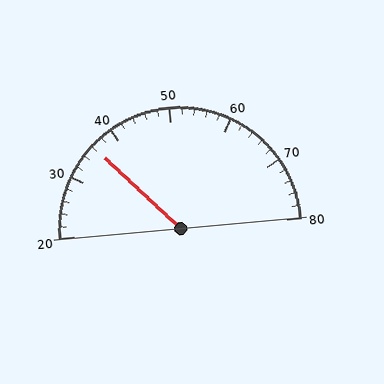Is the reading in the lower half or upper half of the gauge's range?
The reading is in the lower half of the range (20 to 80).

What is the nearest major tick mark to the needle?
The nearest major tick mark is 40.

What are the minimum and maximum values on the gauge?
The gauge ranges from 20 to 80.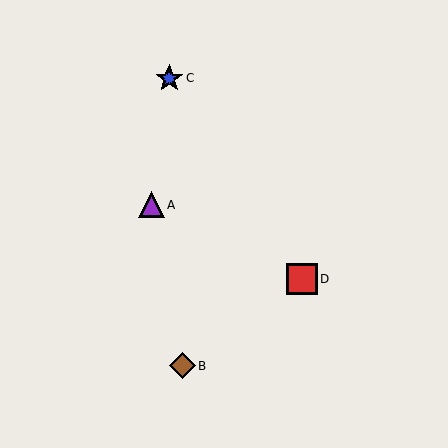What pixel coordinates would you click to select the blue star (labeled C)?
Click at (169, 78) to select the blue star C.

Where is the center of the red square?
The center of the red square is at (302, 279).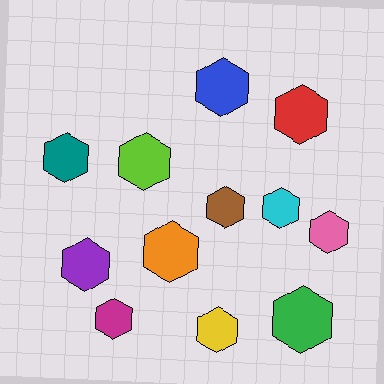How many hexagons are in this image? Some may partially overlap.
There are 12 hexagons.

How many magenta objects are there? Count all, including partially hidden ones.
There is 1 magenta object.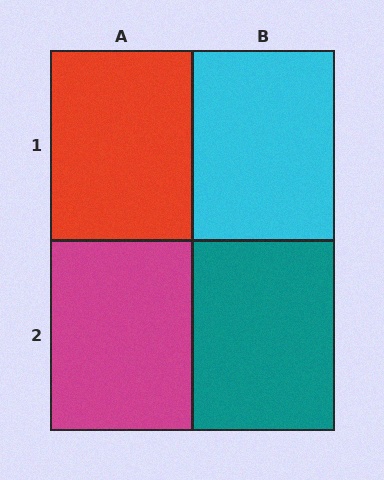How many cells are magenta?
1 cell is magenta.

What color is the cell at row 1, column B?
Cyan.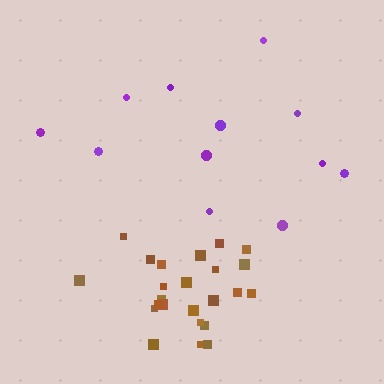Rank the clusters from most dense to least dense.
brown, purple.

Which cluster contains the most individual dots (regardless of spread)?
Brown (24).